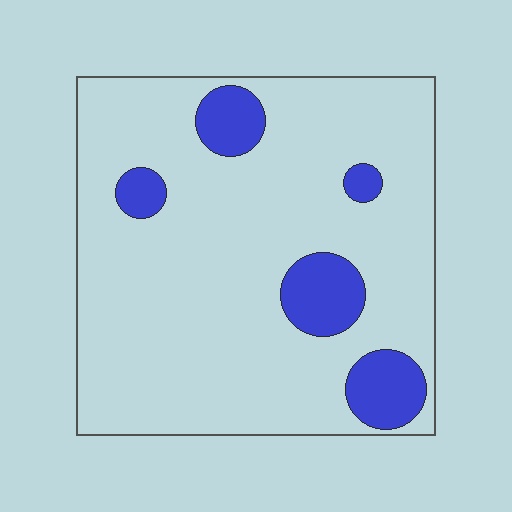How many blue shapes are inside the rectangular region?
5.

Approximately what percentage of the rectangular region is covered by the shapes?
Approximately 15%.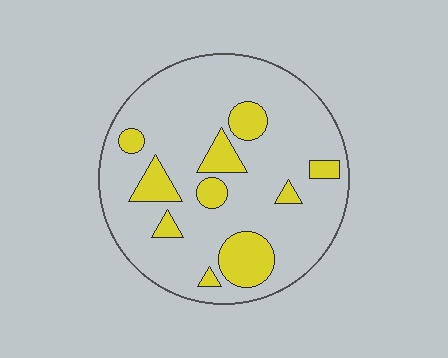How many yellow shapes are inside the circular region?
10.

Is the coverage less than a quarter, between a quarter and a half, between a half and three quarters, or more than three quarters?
Less than a quarter.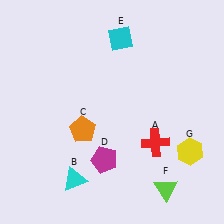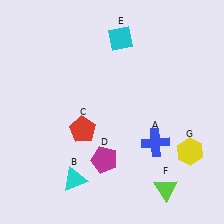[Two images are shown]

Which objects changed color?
A changed from red to blue. C changed from orange to red.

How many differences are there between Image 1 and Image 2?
There are 2 differences between the two images.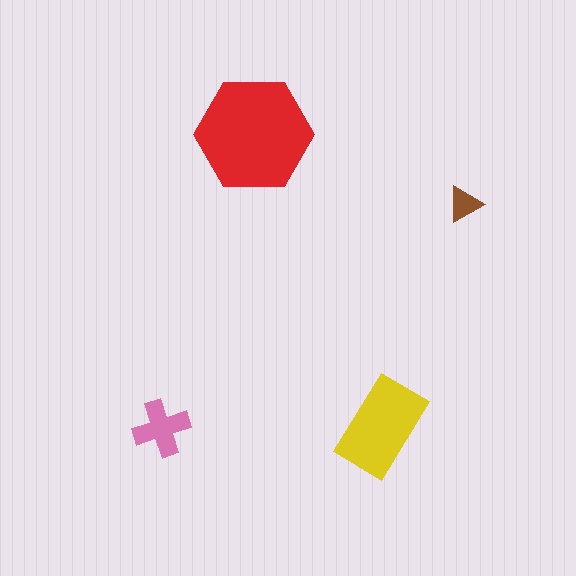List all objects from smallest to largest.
The brown triangle, the pink cross, the yellow rectangle, the red hexagon.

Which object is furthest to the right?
The brown triangle is rightmost.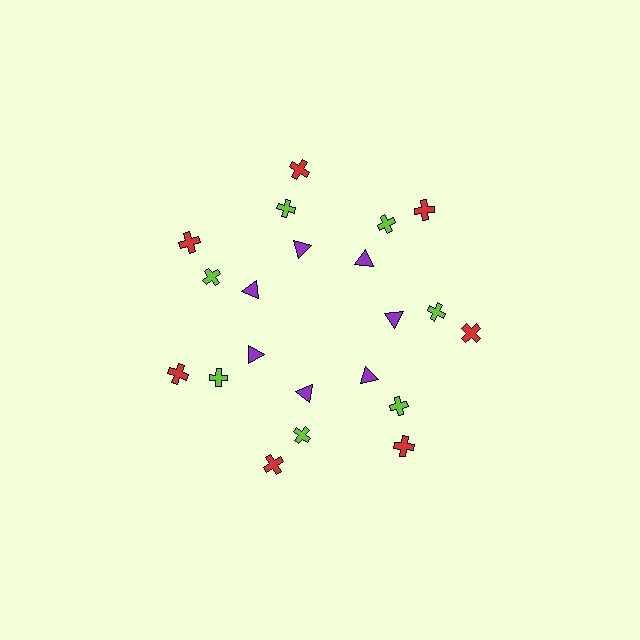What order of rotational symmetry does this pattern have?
This pattern has 7-fold rotational symmetry.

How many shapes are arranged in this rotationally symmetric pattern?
There are 21 shapes, arranged in 7 groups of 3.